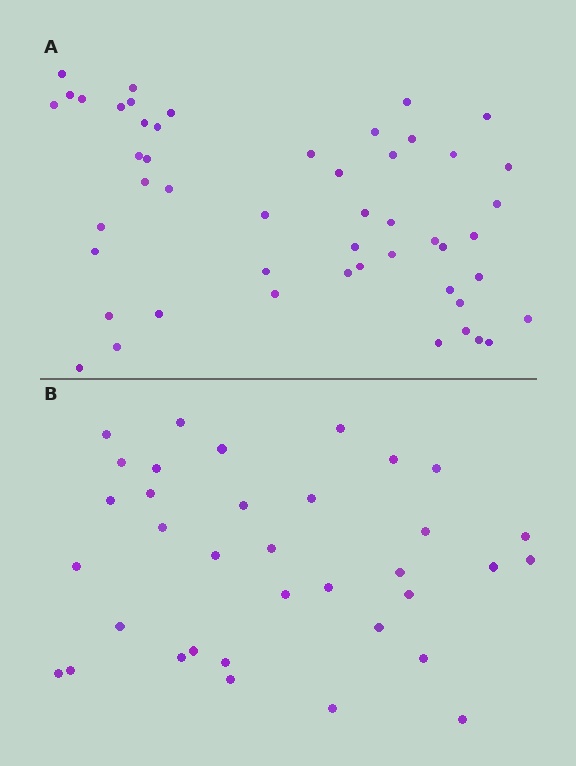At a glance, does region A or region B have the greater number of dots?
Region A (the top region) has more dots.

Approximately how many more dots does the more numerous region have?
Region A has approximately 15 more dots than region B.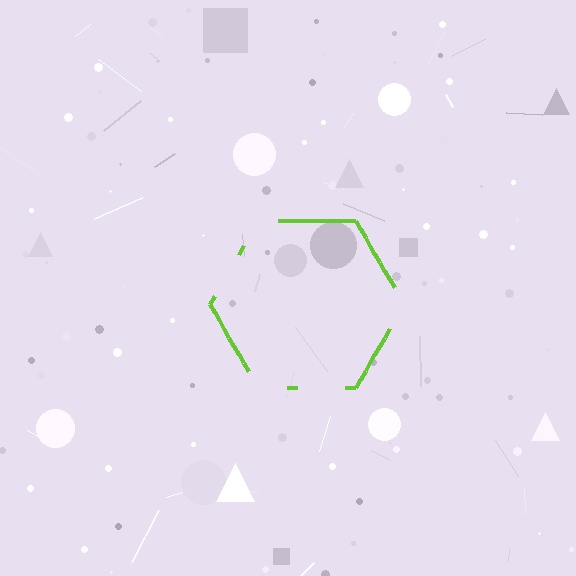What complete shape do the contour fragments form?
The contour fragments form a hexagon.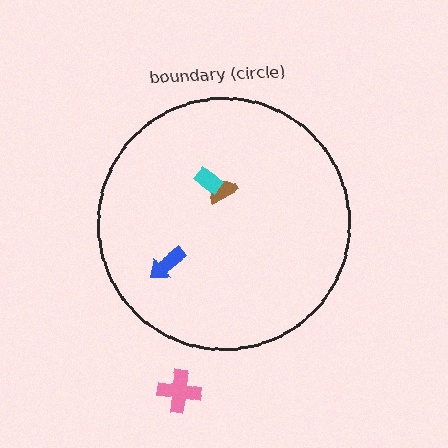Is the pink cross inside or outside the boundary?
Outside.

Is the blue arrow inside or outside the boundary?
Inside.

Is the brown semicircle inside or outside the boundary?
Inside.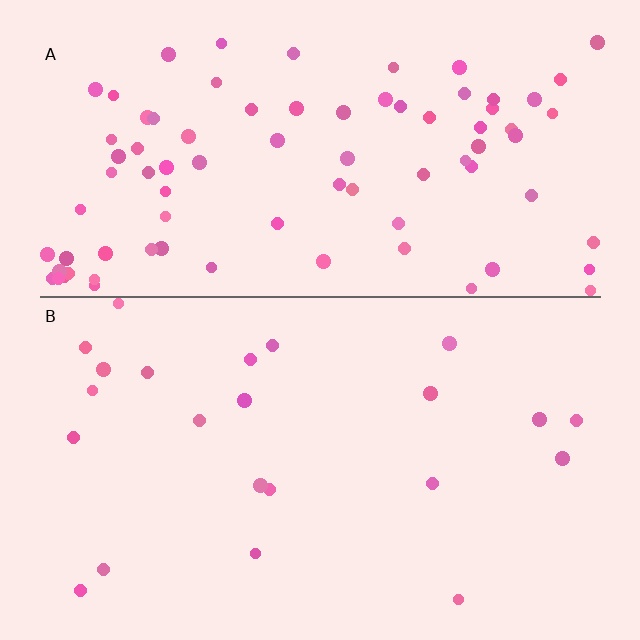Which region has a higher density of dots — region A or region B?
A (the top).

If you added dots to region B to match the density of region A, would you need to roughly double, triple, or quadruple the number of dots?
Approximately quadruple.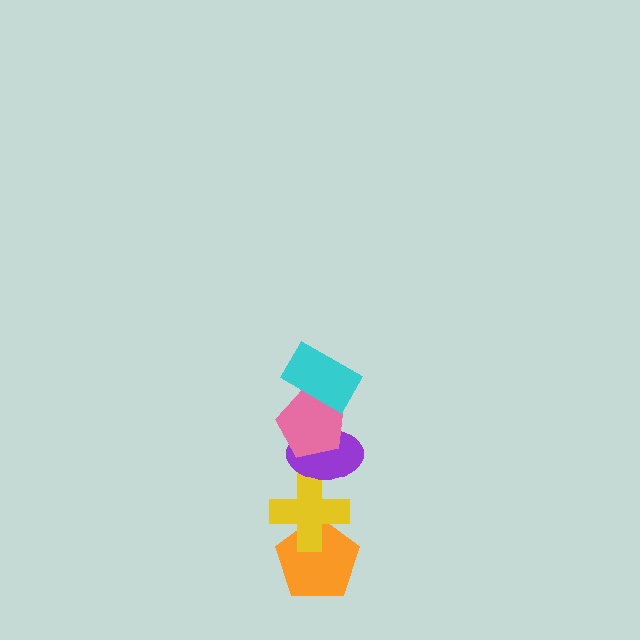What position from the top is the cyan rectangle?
The cyan rectangle is 1st from the top.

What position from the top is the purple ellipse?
The purple ellipse is 3rd from the top.